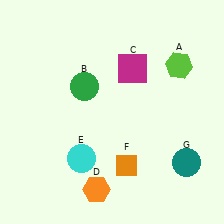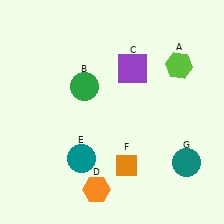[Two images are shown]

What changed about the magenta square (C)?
In Image 1, C is magenta. In Image 2, it changed to purple.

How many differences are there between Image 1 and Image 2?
There are 2 differences between the two images.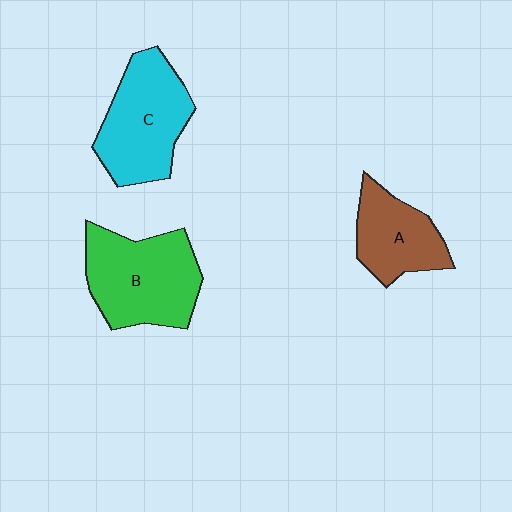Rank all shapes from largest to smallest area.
From largest to smallest: B (green), C (cyan), A (brown).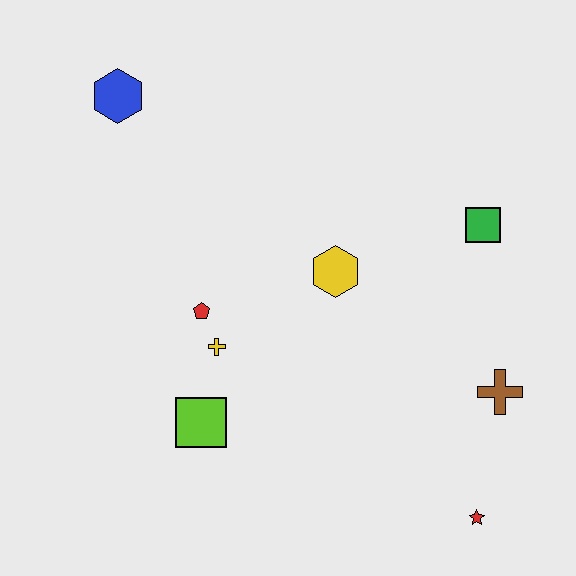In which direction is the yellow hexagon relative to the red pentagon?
The yellow hexagon is to the right of the red pentagon.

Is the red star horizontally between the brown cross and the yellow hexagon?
Yes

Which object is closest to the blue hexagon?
The red pentagon is closest to the blue hexagon.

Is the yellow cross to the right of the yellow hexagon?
No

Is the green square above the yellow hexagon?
Yes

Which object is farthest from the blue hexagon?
The red star is farthest from the blue hexagon.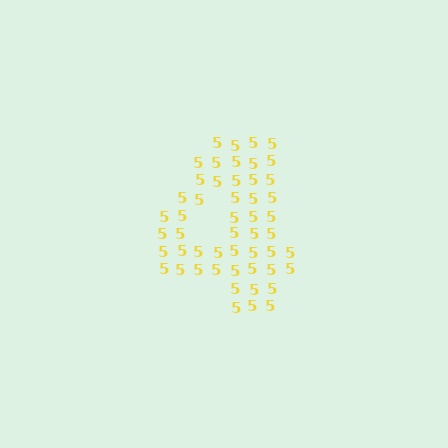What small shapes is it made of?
It is made of small digit 5's.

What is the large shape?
The large shape is the digit 4.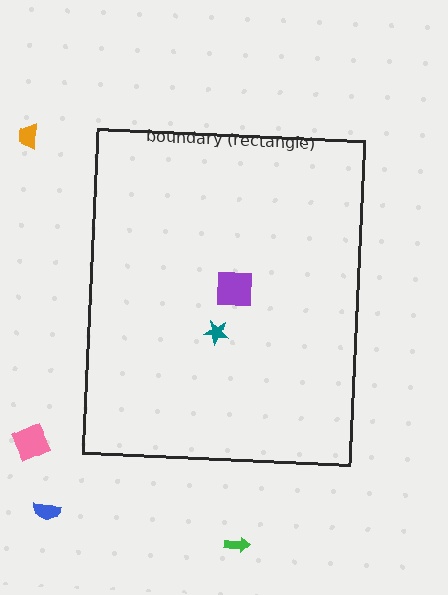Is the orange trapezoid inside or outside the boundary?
Outside.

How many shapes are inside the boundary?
2 inside, 4 outside.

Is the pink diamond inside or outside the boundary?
Outside.